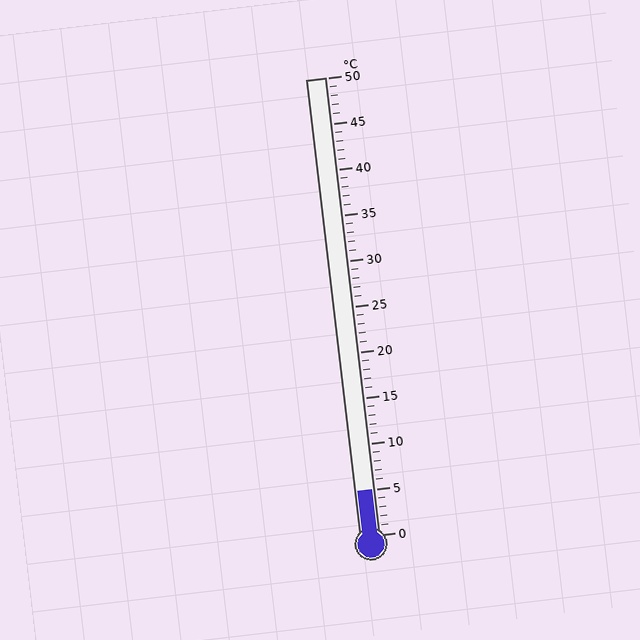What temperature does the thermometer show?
The thermometer shows approximately 5°C.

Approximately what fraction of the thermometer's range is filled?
The thermometer is filled to approximately 10% of its range.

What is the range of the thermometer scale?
The thermometer scale ranges from 0°C to 50°C.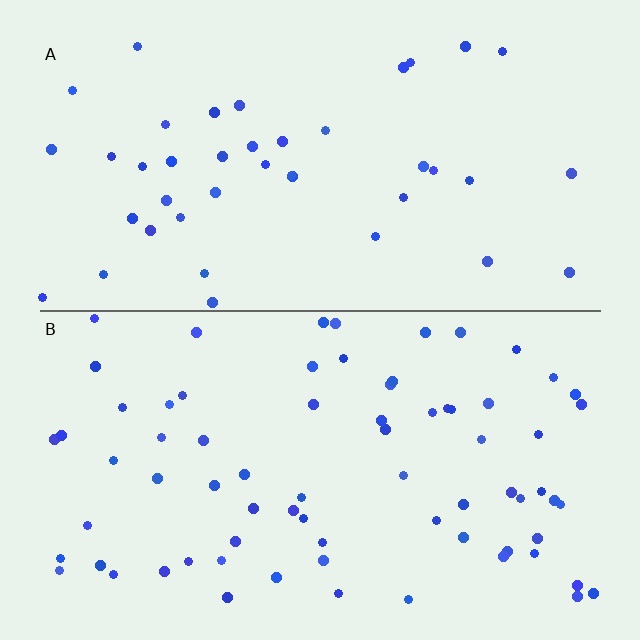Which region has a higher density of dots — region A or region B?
B (the bottom).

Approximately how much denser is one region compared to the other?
Approximately 1.7× — region B over region A.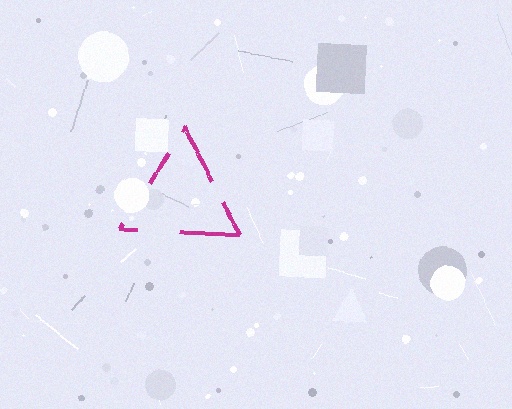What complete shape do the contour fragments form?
The contour fragments form a triangle.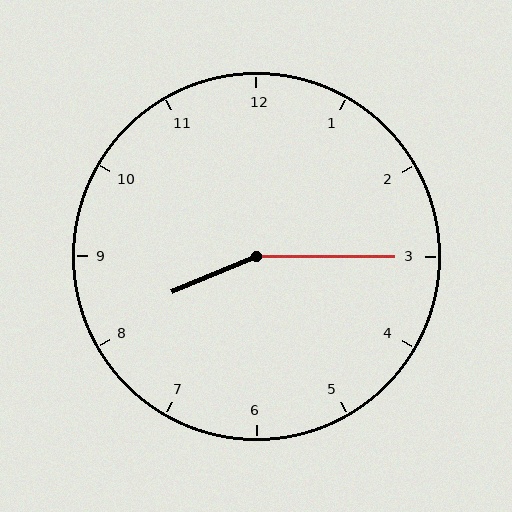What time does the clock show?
8:15.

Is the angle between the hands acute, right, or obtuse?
It is obtuse.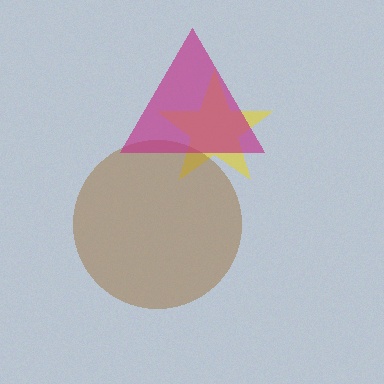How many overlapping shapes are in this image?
There are 3 overlapping shapes in the image.